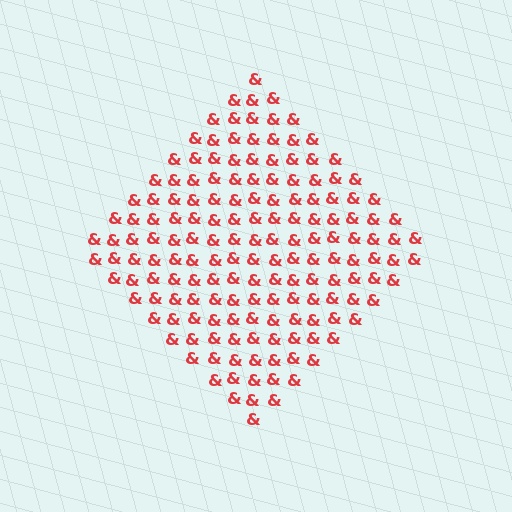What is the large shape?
The large shape is a diamond.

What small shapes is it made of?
It is made of small ampersands.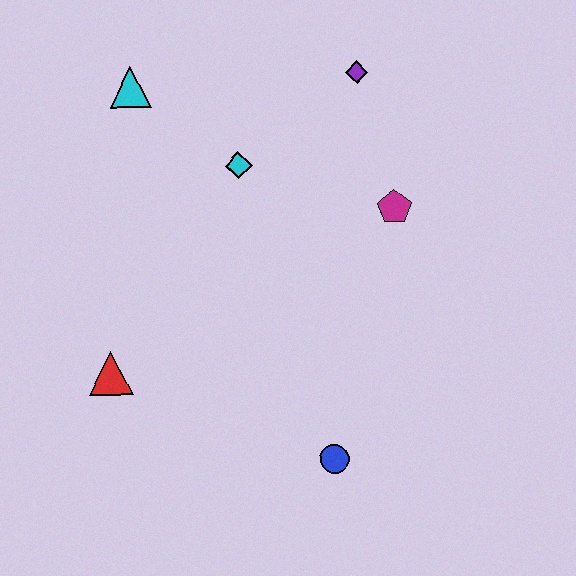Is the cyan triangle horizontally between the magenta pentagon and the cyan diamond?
No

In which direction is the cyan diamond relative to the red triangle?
The cyan diamond is above the red triangle.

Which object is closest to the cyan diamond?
The cyan triangle is closest to the cyan diamond.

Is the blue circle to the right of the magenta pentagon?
No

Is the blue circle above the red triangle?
No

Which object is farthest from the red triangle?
The purple diamond is farthest from the red triangle.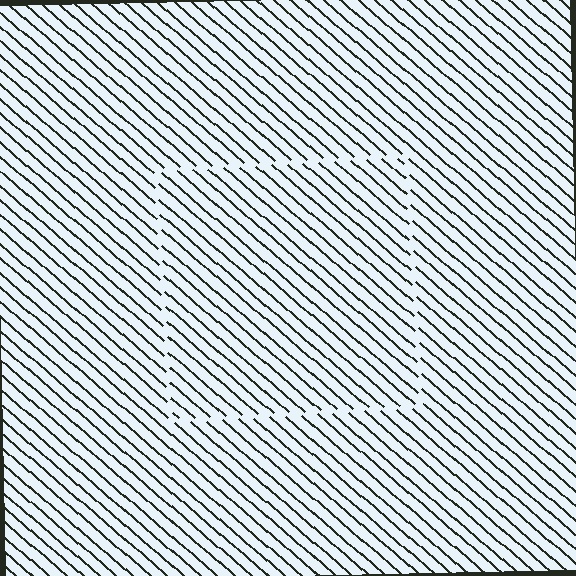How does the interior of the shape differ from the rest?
The interior of the shape contains the same grating, shifted by half a period — the contour is defined by the phase discontinuity where line-ends from the inner and outer gratings abut.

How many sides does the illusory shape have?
4 sides — the line-ends trace a square.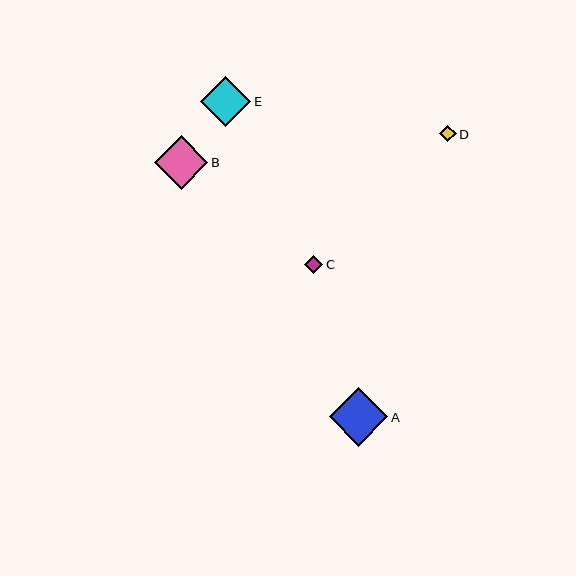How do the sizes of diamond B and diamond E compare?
Diamond B and diamond E are approximately the same size.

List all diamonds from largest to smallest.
From largest to smallest: A, B, E, C, D.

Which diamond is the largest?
Diamond A is the largest with a size of approximately 59 pixels.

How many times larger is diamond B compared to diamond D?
Diamond B is approximately 3.2 times the size of diamond D.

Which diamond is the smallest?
Diamond D is the smallest with a size of approximately 17 pixels.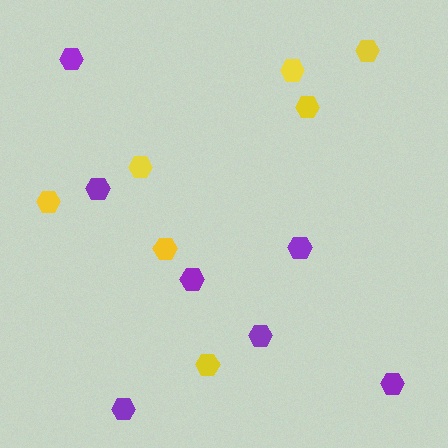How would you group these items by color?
There are 2 groups: one group of purple hexagons (7) and one group of yellow hexagons (7).